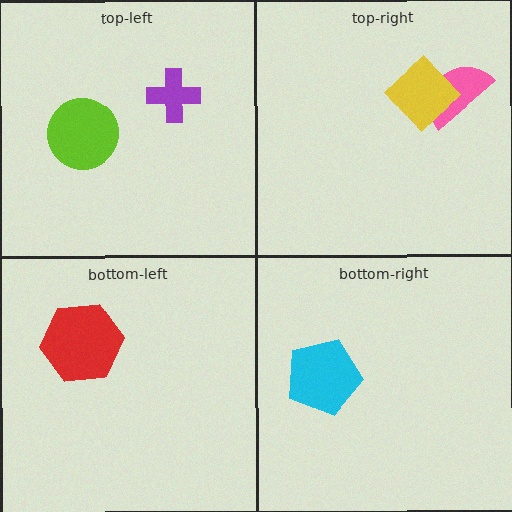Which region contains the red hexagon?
The bottom-left region.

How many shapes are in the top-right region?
2.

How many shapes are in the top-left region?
2.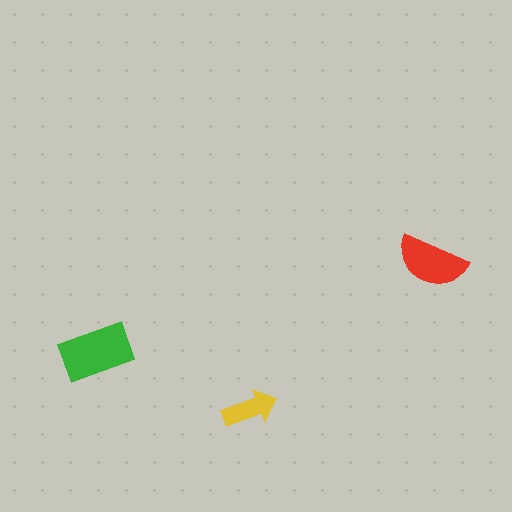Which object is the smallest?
The yellow arrow.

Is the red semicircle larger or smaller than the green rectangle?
Smaller.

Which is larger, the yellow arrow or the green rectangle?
The green rectangle.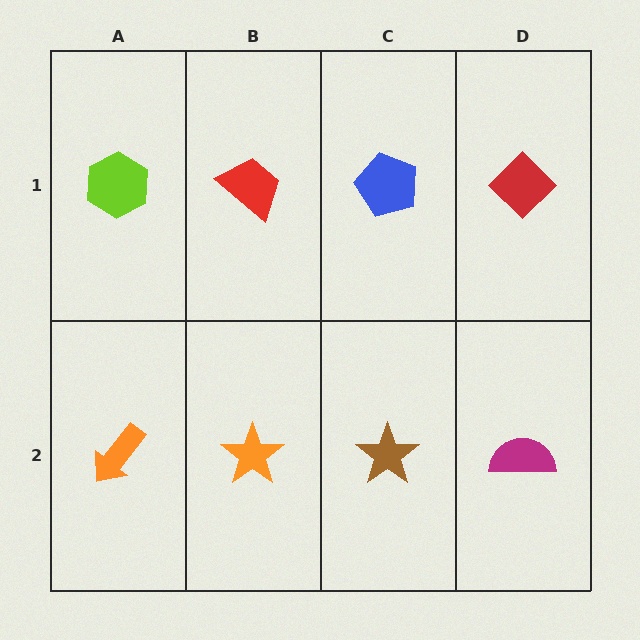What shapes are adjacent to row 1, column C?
A brown star (row 2, column C), a red trapezoid (row 1, column B), a red diamond (row 1, column D).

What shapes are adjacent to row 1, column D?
A magenta semicircle (row 2, column D), a blue pentagon (row 1, column C).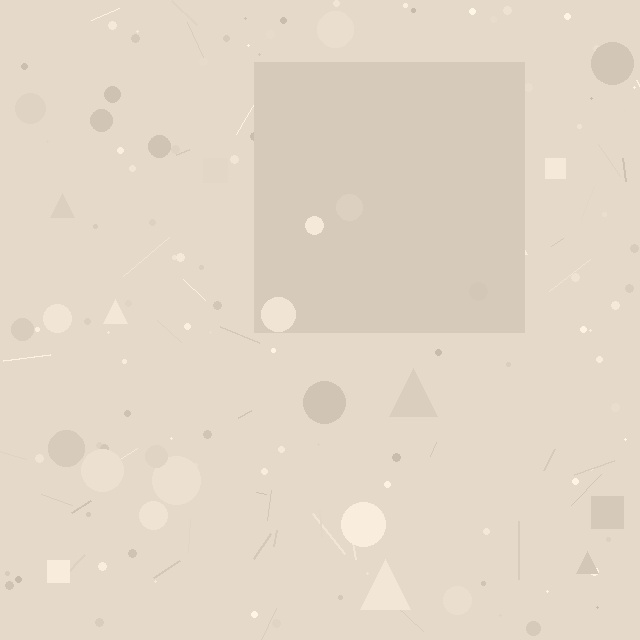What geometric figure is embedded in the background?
A square is embedded in the background.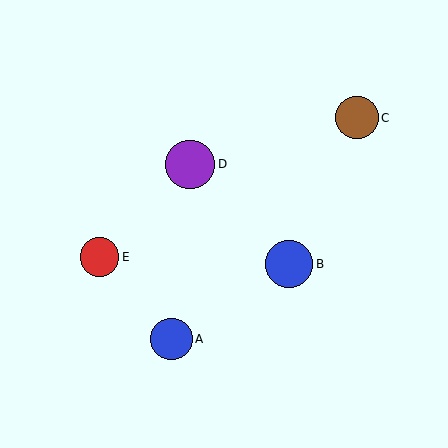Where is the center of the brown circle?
The center of the brown circle is at (357, 118).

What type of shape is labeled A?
Shape A is a blue circle.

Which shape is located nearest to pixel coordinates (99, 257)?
The red circle (labeled E) at (100, 257) is nearest to that location.